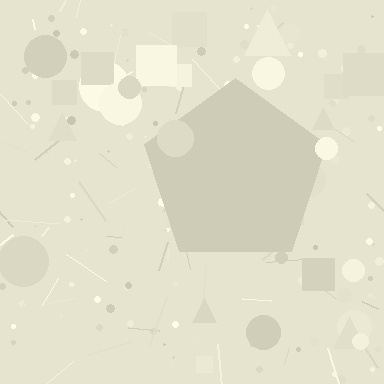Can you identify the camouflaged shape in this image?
The camouflaged shape is a pentagon.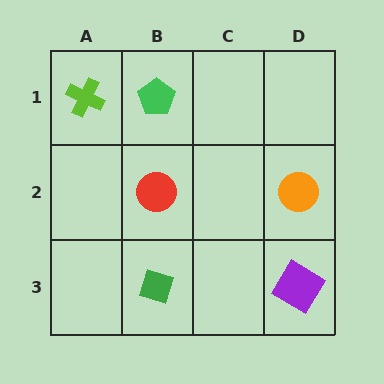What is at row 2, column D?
An orange circle.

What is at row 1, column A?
A lime cross.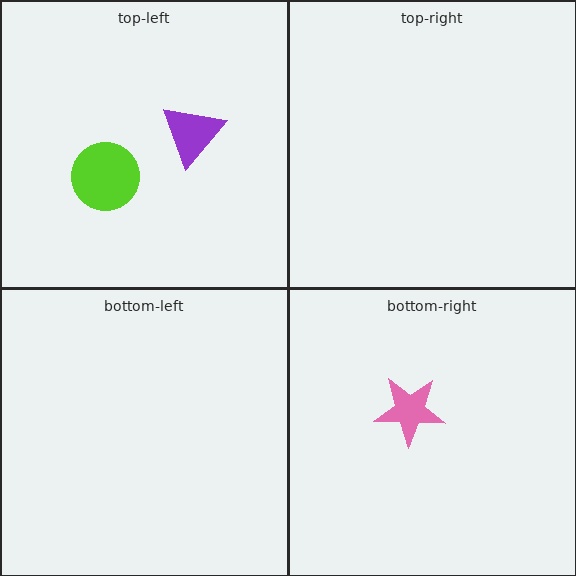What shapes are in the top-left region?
The lime circle, the purple triangle.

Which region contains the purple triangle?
The top-left region.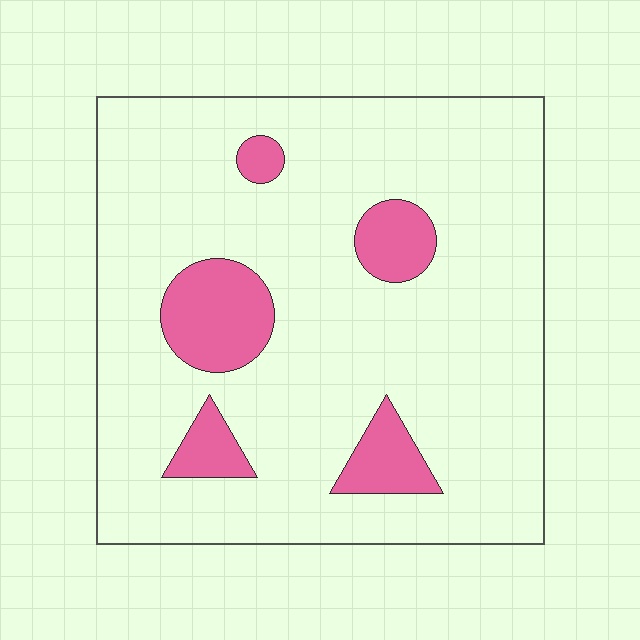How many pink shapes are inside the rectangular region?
5.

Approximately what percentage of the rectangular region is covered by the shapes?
Approximately 15%.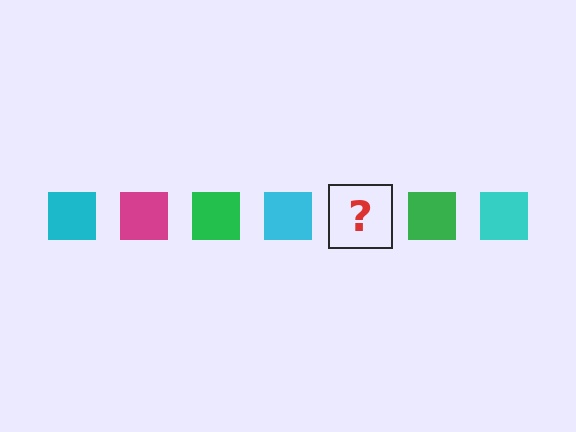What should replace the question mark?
The question mark should be replaced with a magenta square.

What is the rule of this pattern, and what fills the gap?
The rule is that the pattern cycles through cyan, magenta, green squares. The gap should be filled with a magenta square.